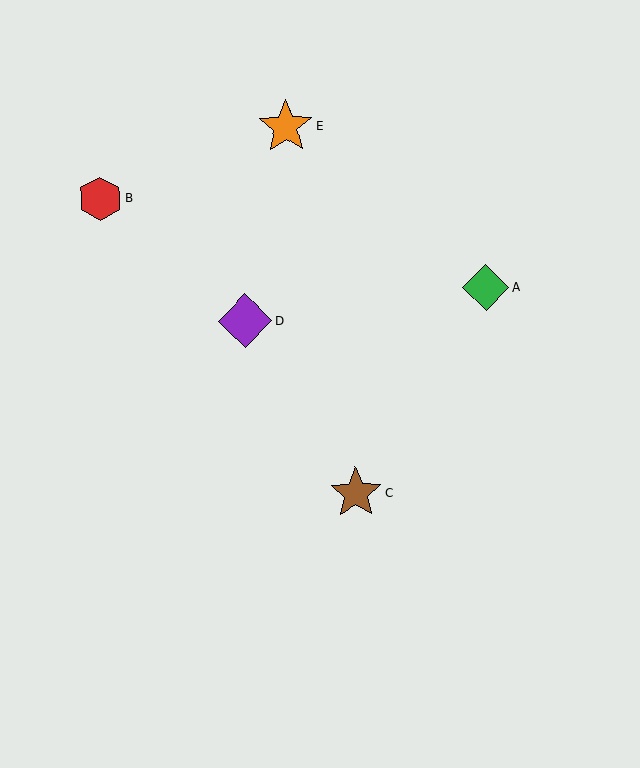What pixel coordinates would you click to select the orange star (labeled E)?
Click at (286, 127) to select the orange star E.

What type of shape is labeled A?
Shape A is a green diamond.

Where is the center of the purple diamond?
The center of the purple diamond is at (245, 321).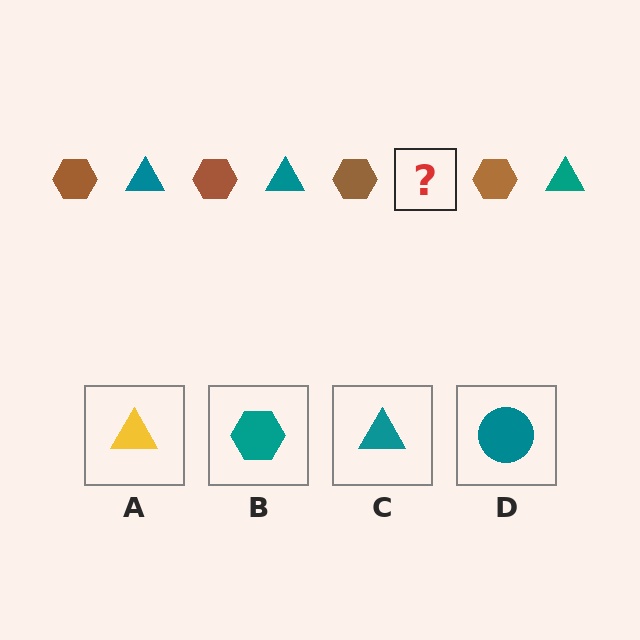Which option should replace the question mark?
Option C.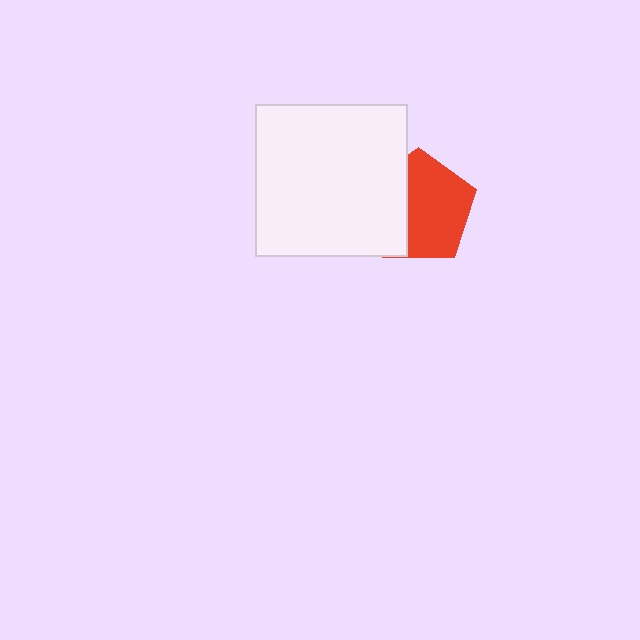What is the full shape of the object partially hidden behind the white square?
The partially hidden object is a red pentagon.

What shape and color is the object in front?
The object in front is a white square.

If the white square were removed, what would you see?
You would see the complete red pentagon.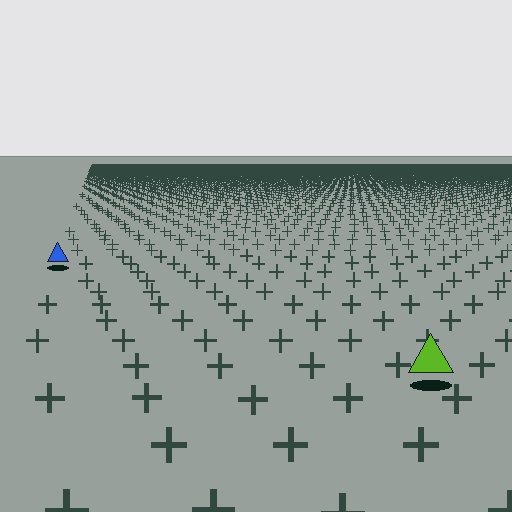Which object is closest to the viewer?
The lime triangle is closest. The texture marks near it are larger and more spread out.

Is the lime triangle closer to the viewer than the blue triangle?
Yes. The lime triangle is closer — you can tell from the texture gradient: the ground texture is coarser near it.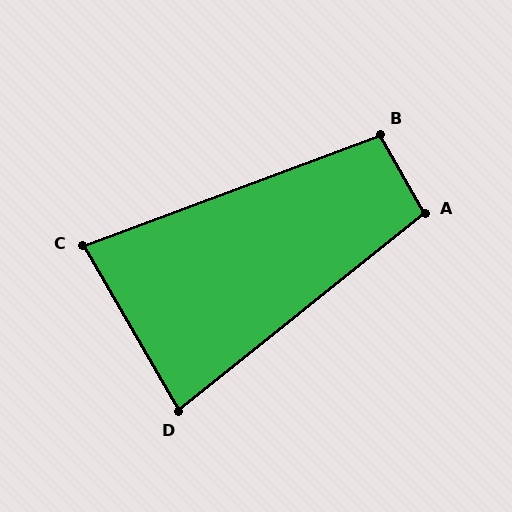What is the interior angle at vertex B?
Approximately 99 degrees (obtuse).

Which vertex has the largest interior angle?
A, at approximately 100 degrees.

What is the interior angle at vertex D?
Approximately 81 degrees (acute).